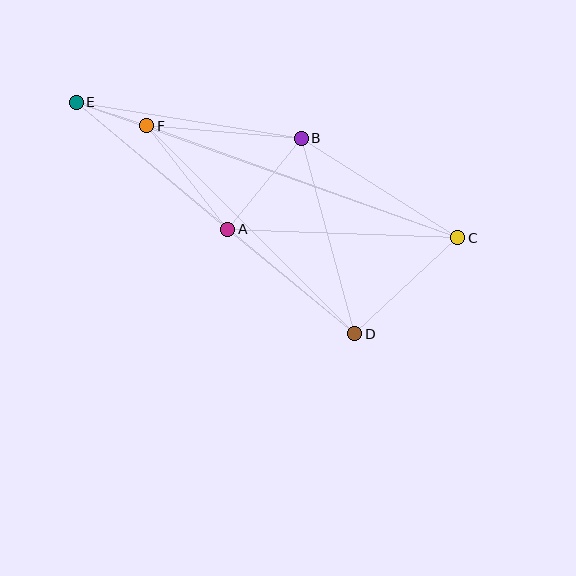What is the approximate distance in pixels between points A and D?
The distance between A and D is approximately 165 pixels.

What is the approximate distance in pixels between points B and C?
The distance between B and C is approximately 186 pixels.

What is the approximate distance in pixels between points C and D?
The distance between C and D is approximately 141 pixels.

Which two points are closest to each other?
Points E and F are closest to each other.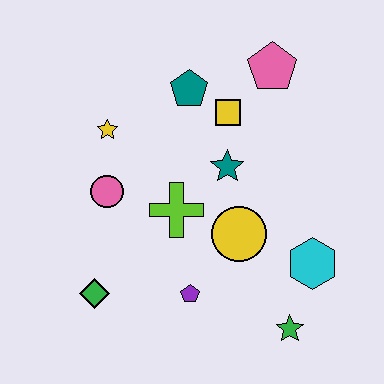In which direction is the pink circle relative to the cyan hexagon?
The pink circle is to the left of the cyan hexagon.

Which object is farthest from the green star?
The yellow star is farthest from the green star.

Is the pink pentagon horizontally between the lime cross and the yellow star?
No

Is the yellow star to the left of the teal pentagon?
Yes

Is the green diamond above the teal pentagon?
No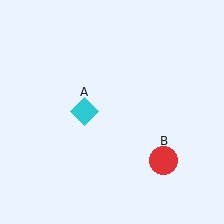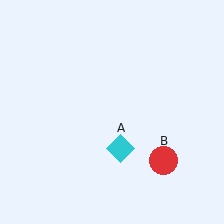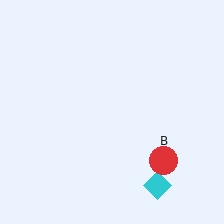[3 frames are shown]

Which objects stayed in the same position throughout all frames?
Red circle (object B) remained stationary.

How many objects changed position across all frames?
1 object changed position: cyan diamond (object A).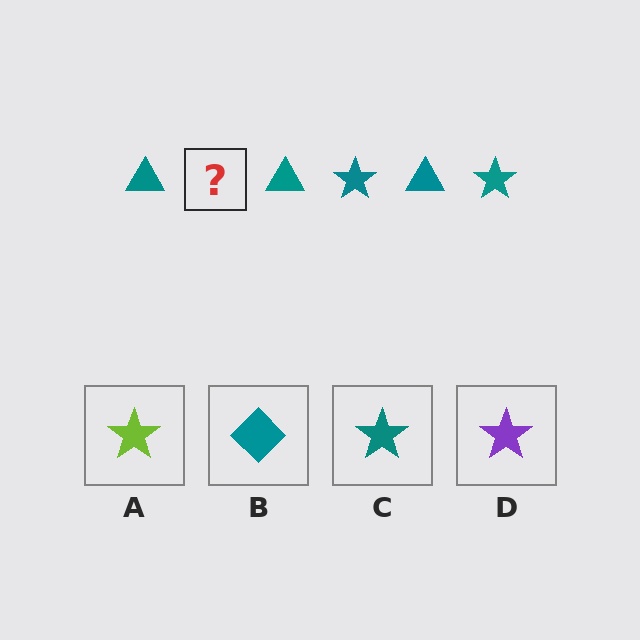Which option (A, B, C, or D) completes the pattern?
C.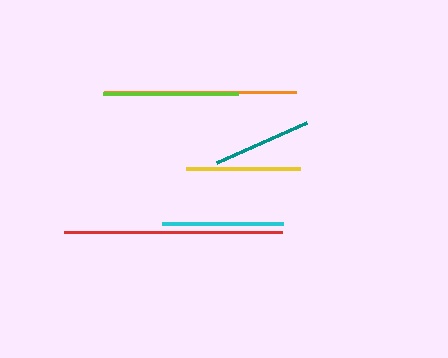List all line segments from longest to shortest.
From longest to shortest: red, orange, lime, cyan, yellow, teal.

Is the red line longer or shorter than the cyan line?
The red line is longer than the cyan line.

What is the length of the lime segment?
The lime segment is approximately 135 pixels long.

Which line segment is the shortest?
The teal line is the shortest at approximately 99 pixels.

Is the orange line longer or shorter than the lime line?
The orange line is longer than the lime line.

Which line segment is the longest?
The red line is the longest at approximately 218 pixels.